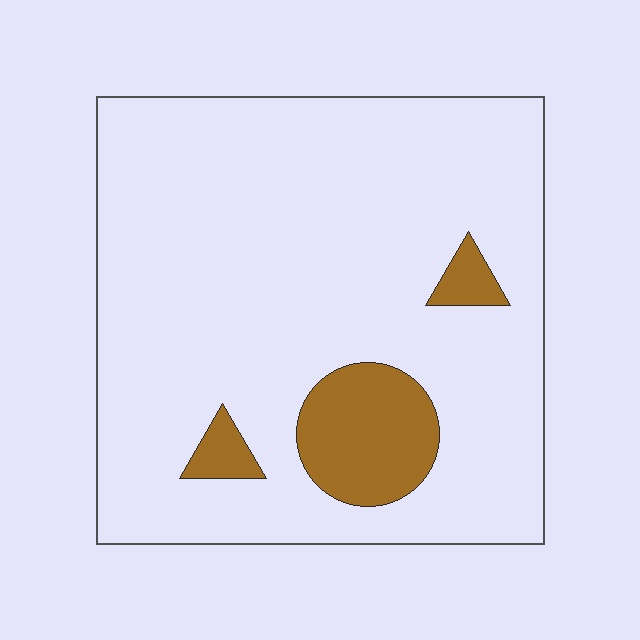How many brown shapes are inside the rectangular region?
3.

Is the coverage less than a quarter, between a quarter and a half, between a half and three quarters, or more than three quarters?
Less than a quarter.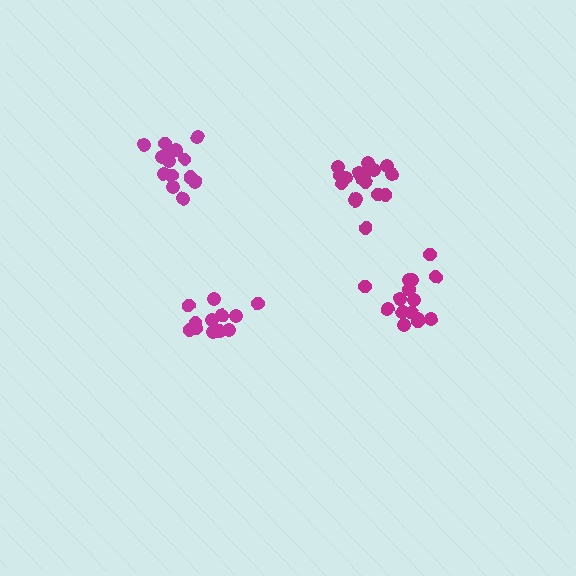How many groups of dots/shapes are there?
There are 4 groups.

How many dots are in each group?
Group 1: 15 dots, Group 2: 17 dots, Group 3: 12 dots, Group 4: 15 dots (59 total).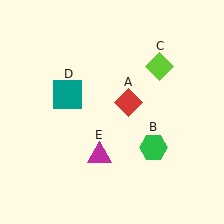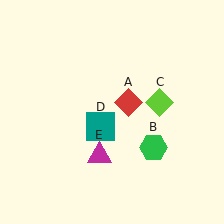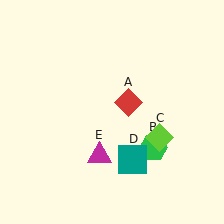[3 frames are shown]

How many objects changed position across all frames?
2 objects changed position: lime diamond (object C), teal square (object D).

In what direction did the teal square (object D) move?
The teal square (object D) moved down and to the right.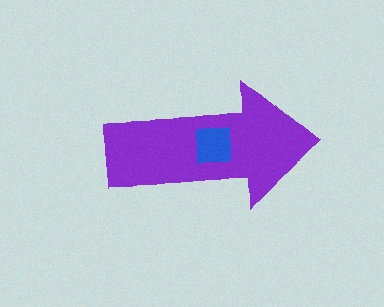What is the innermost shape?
The blue square.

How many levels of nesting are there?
2.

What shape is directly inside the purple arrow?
The blue square.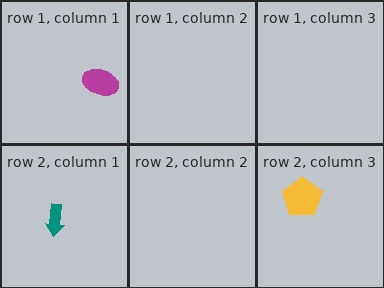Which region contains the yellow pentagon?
The row 2, column 3 region.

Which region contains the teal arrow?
The row 2, column 1 region.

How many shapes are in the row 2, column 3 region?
1.